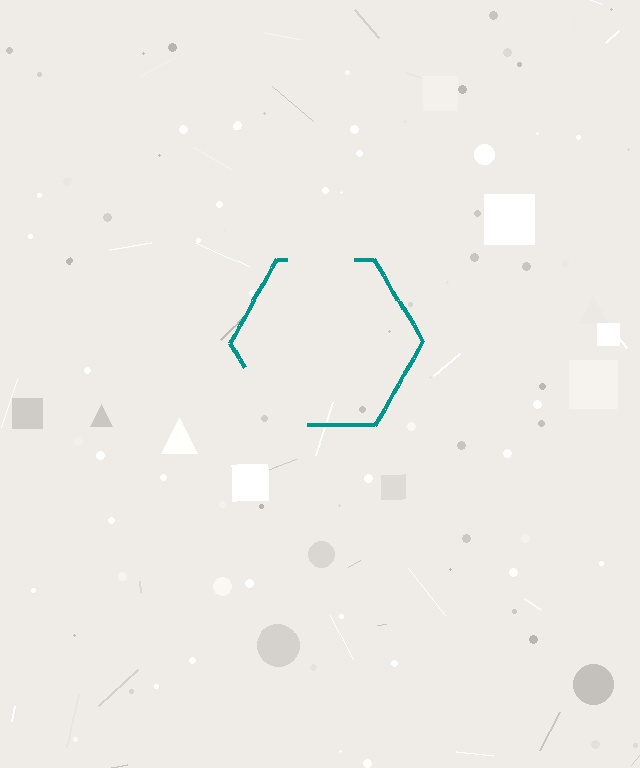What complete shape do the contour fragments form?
The contour fragments form a hexagon.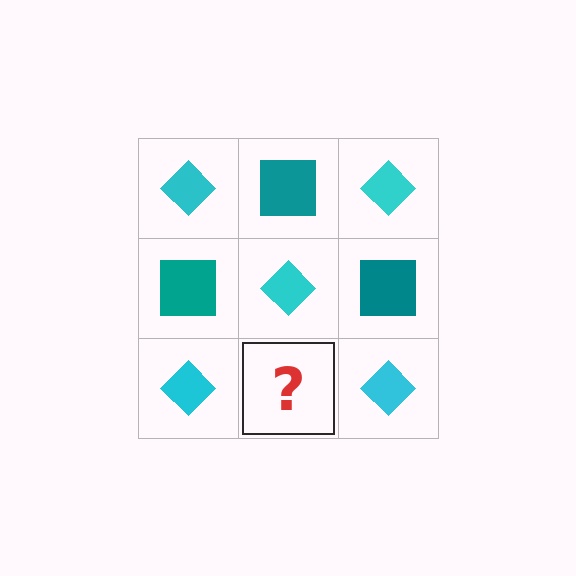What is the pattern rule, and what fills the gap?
The rule is that it alternates cyan diamond and teal square in a checkerboard pattern. The gap should be filled with a teal square.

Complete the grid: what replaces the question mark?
The question mark should be replaced with a teal square.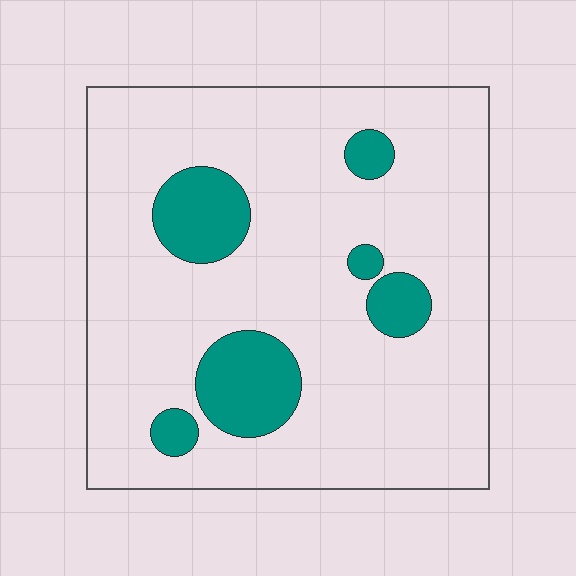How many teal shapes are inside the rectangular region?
6.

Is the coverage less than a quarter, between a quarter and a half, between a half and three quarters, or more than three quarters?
Less than a quarter.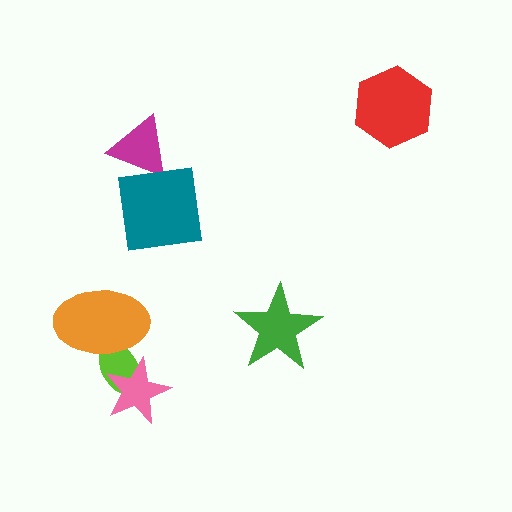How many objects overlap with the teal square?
1 object overlaps with the teal square.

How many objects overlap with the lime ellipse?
2 objects overlap with the lime ellipse.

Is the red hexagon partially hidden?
No, no other shape covers it.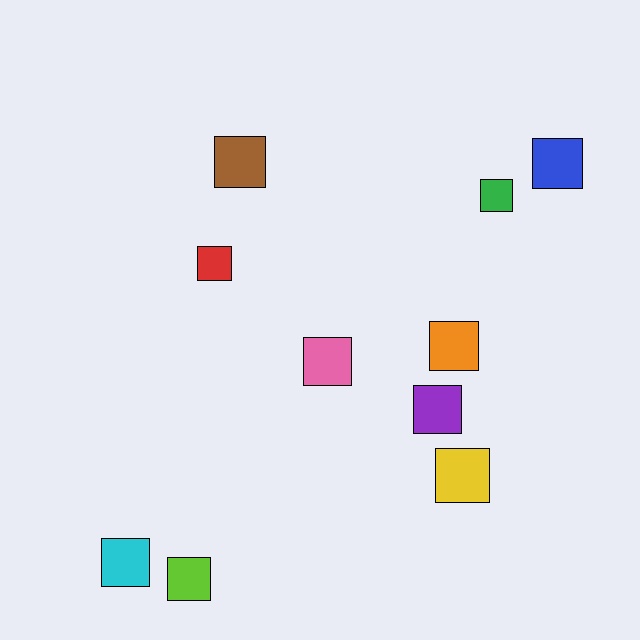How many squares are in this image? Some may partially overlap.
There are 10 squares.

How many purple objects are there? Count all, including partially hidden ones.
There is 1 purple object.